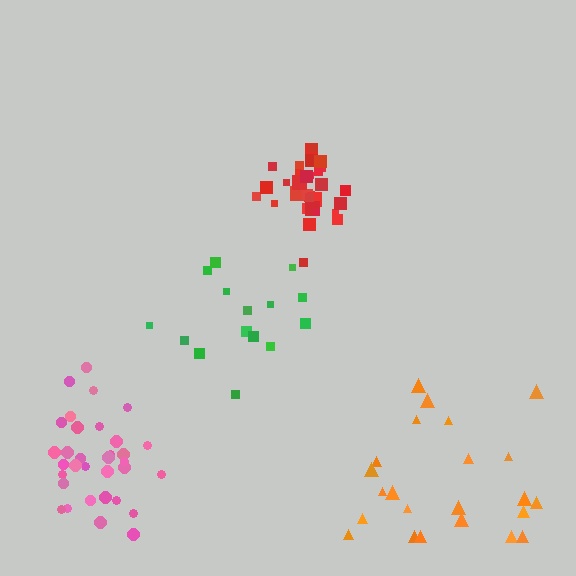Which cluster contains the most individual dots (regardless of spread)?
Pink (33).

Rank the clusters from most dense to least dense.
red, pink, green, orange.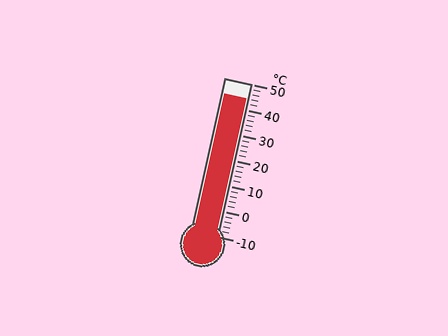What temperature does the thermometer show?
The thermometer shows approximately 44°C.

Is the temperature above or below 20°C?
The temperature is above 20°C.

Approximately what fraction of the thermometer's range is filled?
The thermometer is filled to approximately 90% of its range.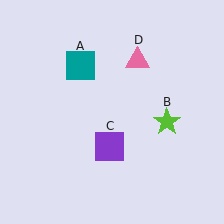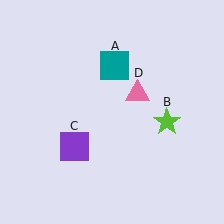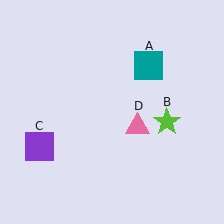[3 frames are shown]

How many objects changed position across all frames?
3 objects changed position: teal square (object A), purple square (object C), pink triangle (object D).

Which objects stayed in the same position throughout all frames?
Lime star (object B) remained stationary.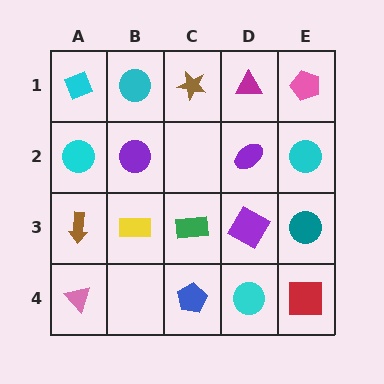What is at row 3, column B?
A yellow rectangle.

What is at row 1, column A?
A cyan diamond.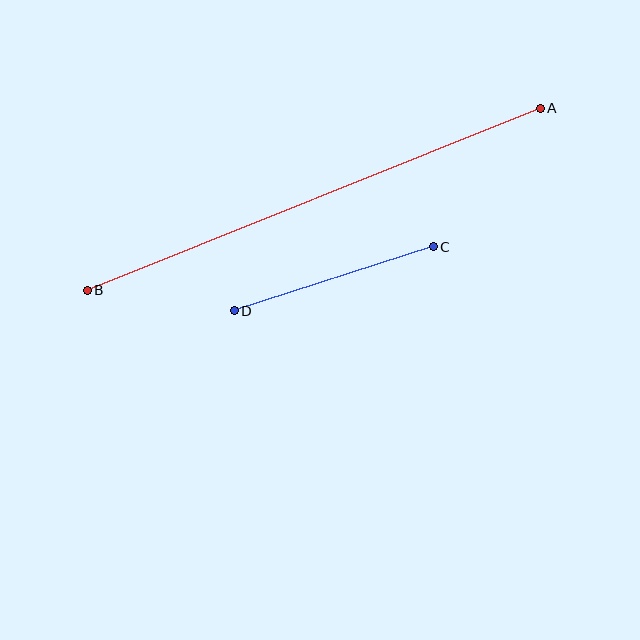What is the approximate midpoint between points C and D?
The midpoint is at approximately (334, 279) pixels.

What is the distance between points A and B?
The distance is approximately 488 pixels.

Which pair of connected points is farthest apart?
Points A and B are farthest apart.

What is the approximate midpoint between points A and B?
The midpoint is at approximately (314, 199) pixels.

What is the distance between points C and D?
The distance is approximately 209 pixels.